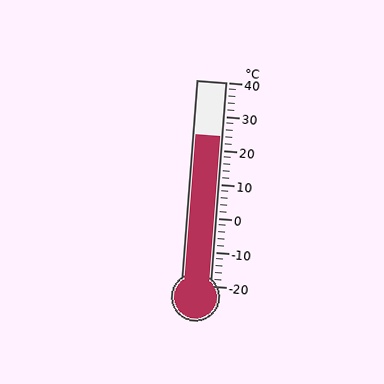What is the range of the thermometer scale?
The thermometer scale ranges from -20°C to 40°C.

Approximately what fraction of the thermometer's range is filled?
The thermometer is filled to approximately 75% of its range.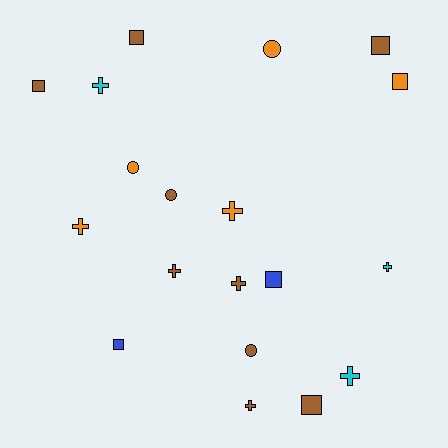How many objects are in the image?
There are 19 objects.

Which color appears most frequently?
Brown, with 9 objects.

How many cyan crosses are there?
There are 3 cyan crosses.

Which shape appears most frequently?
Cross, with 8 objects.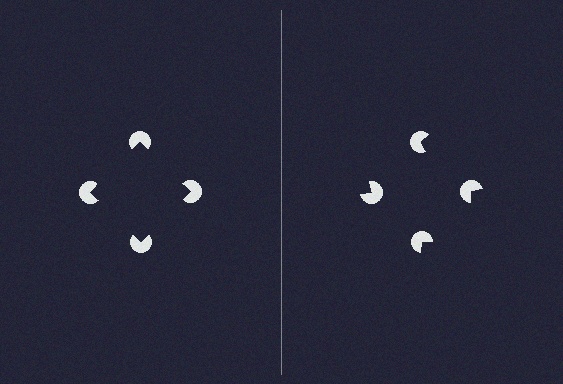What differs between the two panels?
The pac-man discs are positioned identically on both sides; only the wedge orientations differ. On the left they align to a square; on the right they are misaligned.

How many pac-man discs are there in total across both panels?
8 — 4 on each side.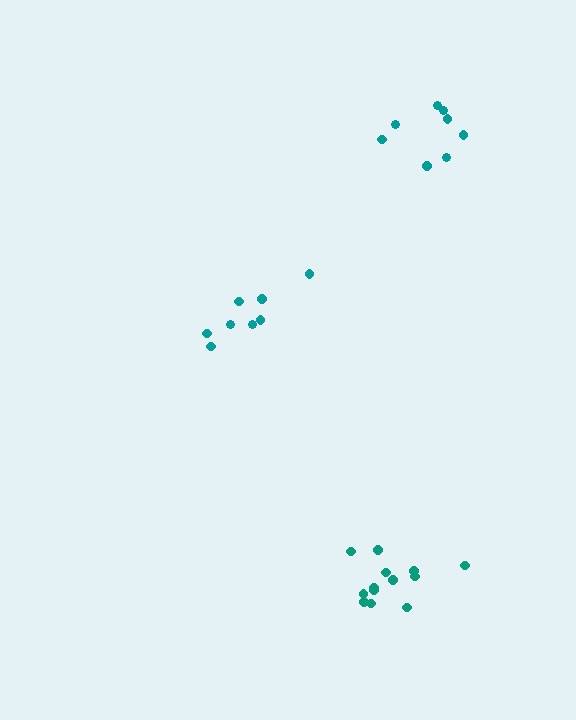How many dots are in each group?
Group 1: 8 dots, Group 2: 13 dots, Group 3: 8 dots (29 total).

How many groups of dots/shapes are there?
There are 3 groups.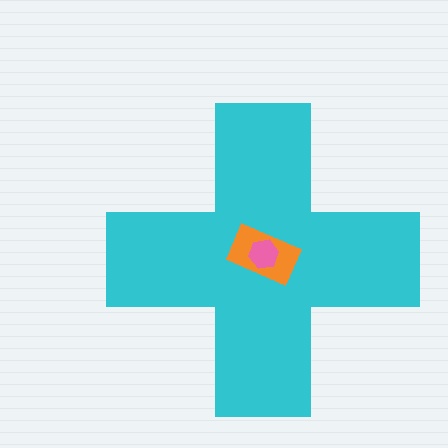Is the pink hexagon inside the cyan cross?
Yes.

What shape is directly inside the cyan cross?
The orange rectangle.